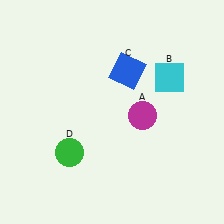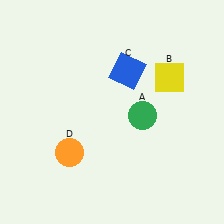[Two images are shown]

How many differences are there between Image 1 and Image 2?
There are 3 differences between the two images.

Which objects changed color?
A changed from magenta to green. B changed from cyan to yellow. D changed from green to orange.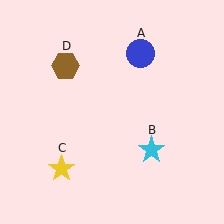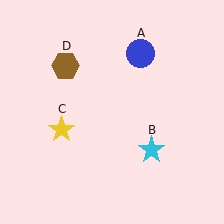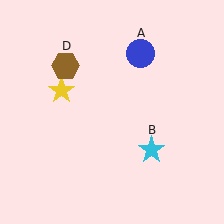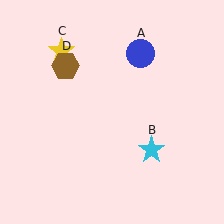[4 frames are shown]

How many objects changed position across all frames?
1 object changed position: yellow star (object C).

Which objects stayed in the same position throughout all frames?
Blue circle (object A) and cyan star (object B) and brown hexagon (object D) remained stationary.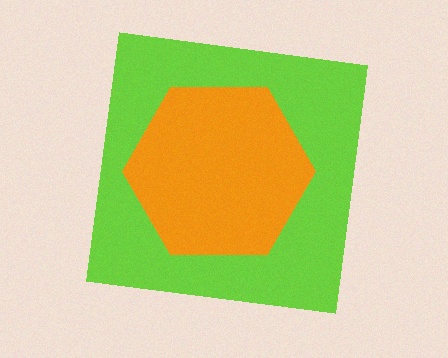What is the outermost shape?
The lime square.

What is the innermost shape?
The orange hexagon.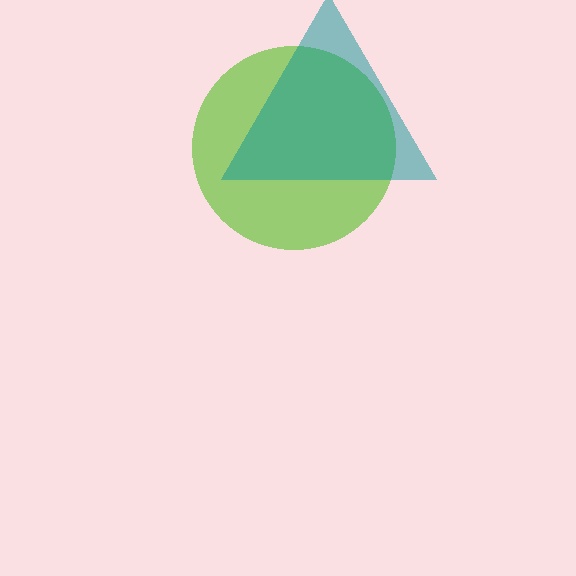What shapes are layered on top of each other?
The layered shapes are: a lime circle, a teal triangle.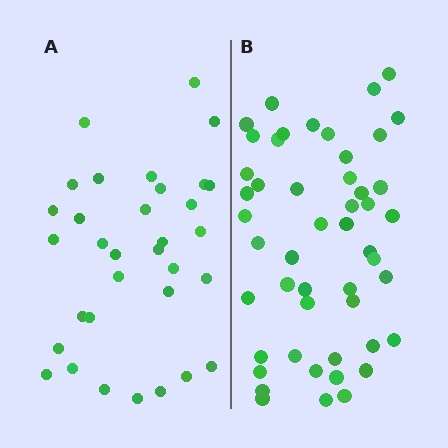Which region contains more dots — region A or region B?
Region B (the right region) has more dots.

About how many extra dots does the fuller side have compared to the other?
Region B has approximately 15 more dots than region A.